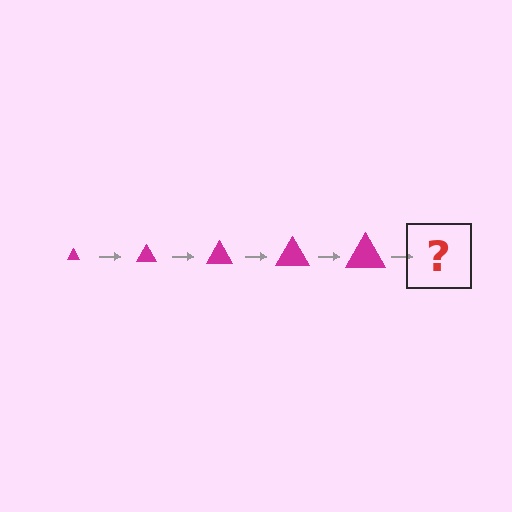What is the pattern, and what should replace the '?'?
The pattern is that the triangle gets progressively larger each step. The '?' should be a magenta triangle, larger than the previous one.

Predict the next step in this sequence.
The next step is a magenta triangle, larger than the previous one.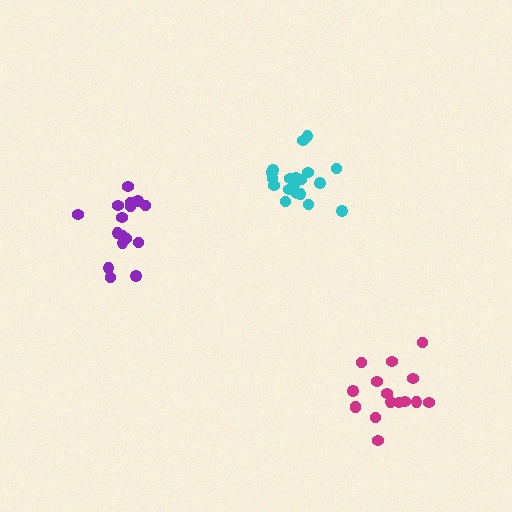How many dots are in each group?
Group 1: 16 dots, Group 2: 16 dots, Group 3: 19 dots (51 total).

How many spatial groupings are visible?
There are 3 spatial groupings.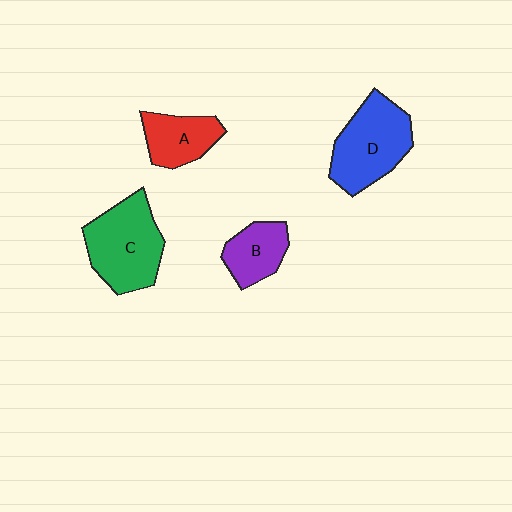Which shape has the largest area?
Shape C (green).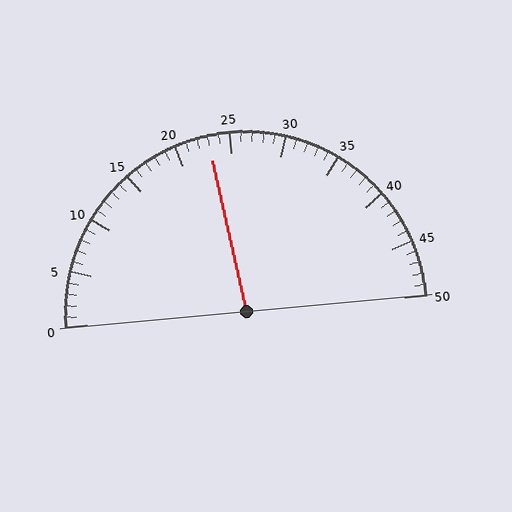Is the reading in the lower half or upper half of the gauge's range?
The reading is in the lower half of the range (0 to 50).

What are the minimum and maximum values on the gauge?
The gauge ranges from 0 to 50.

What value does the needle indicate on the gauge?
The needle indicates approximately 23.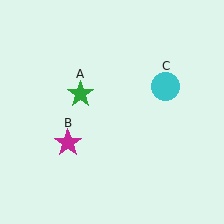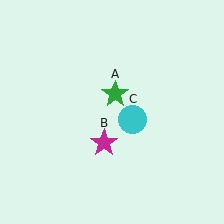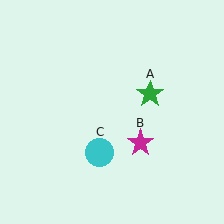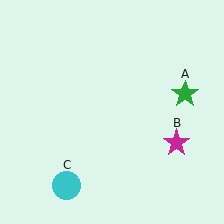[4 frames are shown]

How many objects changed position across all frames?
3 objects changed position: green star (object A), magenta star (object B), cyan circle (object C).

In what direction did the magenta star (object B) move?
The magenta star (object B) moved right.